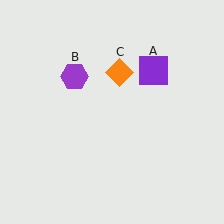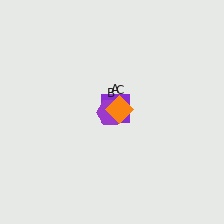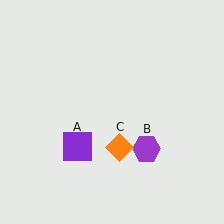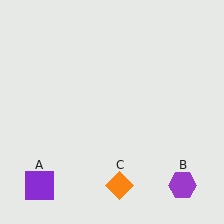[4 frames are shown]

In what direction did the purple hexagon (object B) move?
The purple hexagon (object B) moved down and to the right.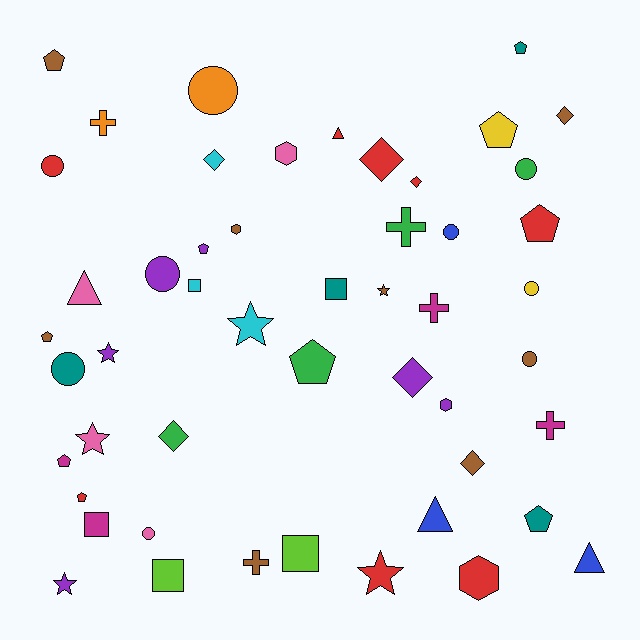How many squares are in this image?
There are 5 squares.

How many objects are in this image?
There are 50 objects.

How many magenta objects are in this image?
There are 4 magenta objects.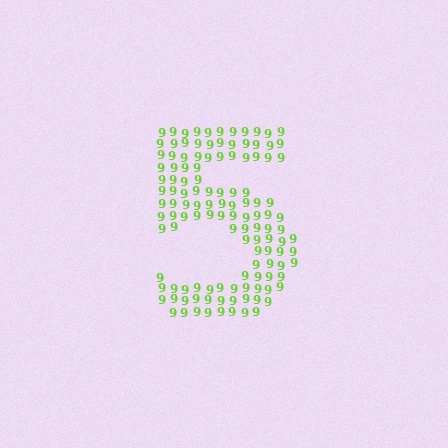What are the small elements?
The small elements are digit 9's.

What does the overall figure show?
The overall figure shows the digit 5.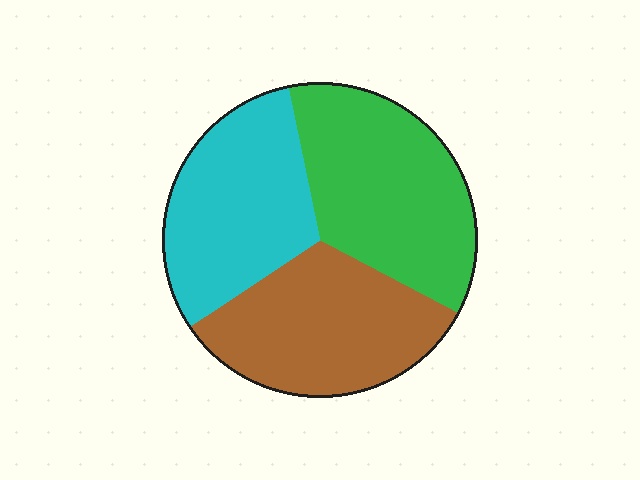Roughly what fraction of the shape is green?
Green covers about 35% of the shape.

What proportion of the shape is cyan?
Cyan covers 31% of the shape.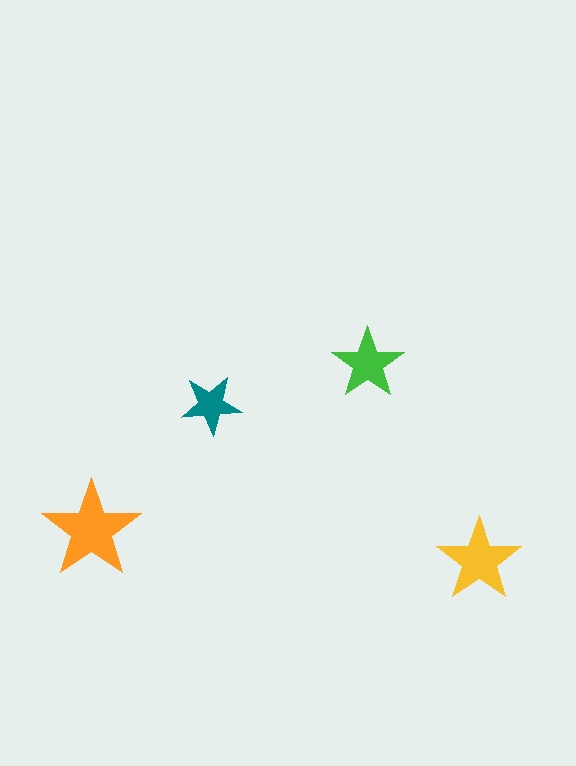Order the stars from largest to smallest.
the orange one, the yellow one, the green one, the teal one.